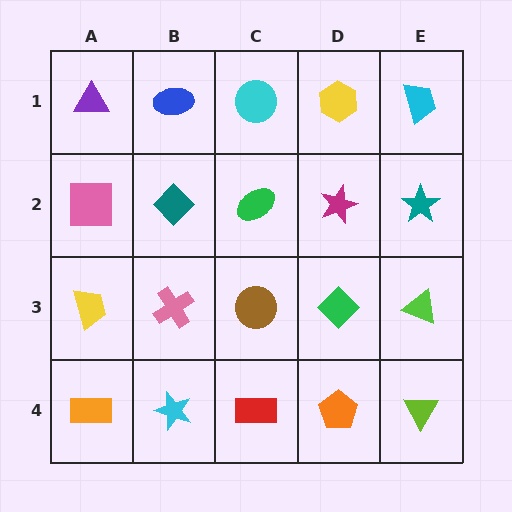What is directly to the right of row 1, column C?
A yellow hexagon.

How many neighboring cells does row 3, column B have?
4.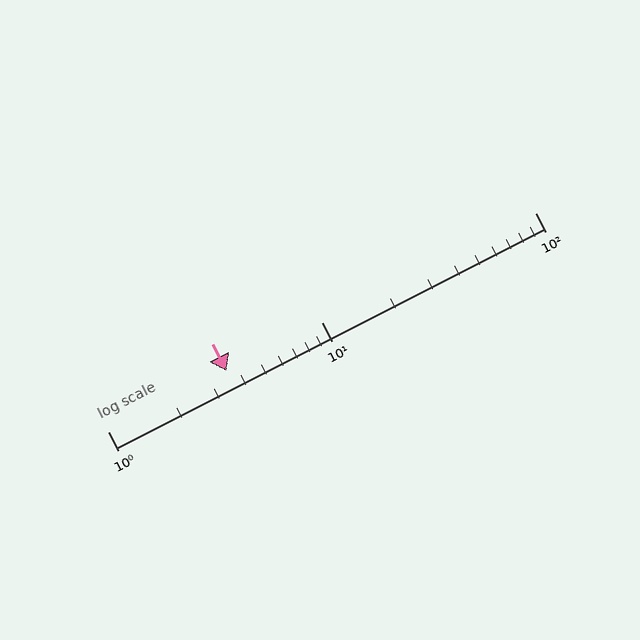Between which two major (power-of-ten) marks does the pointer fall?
The pointer is between 1 and 10.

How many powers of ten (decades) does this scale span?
The scale spans 2 decades, from 1 to 100.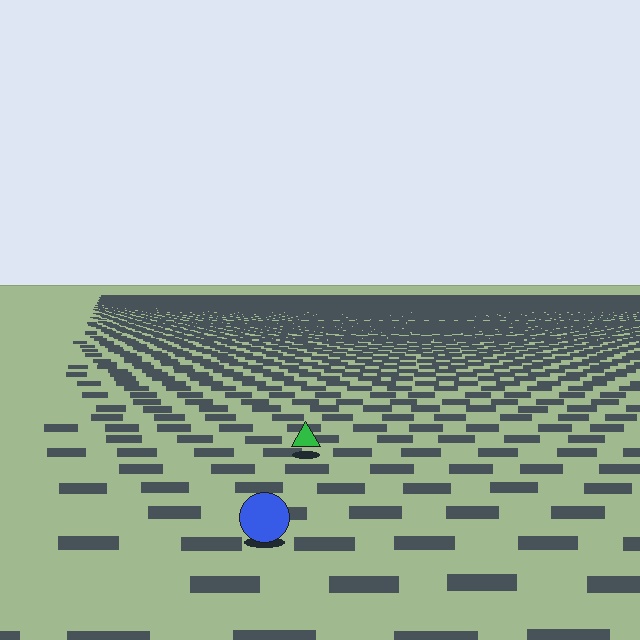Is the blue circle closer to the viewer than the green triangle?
Yes. The blue circle is closer — you can tell from the texture gradient: the ground texture is coarser near it.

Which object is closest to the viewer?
The blue circle is closest. The texture marks near it are larger and more spread out.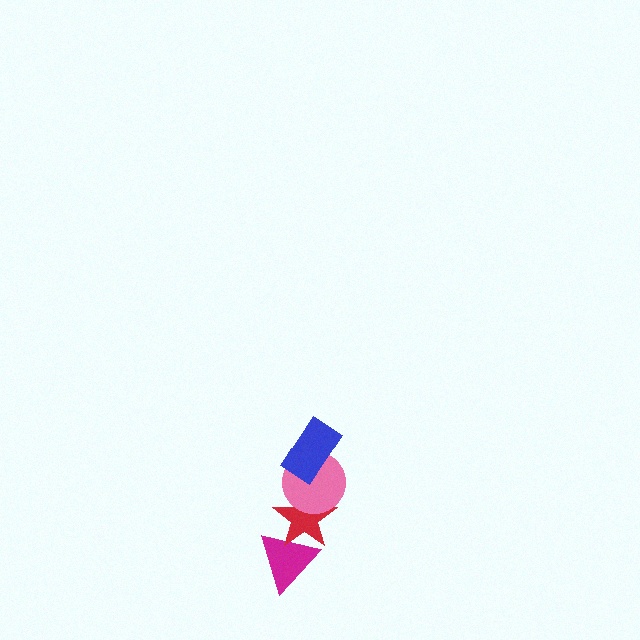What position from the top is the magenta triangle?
The magenta triangle is 4th from the top.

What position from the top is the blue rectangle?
The blue rectangle is 1st from the top.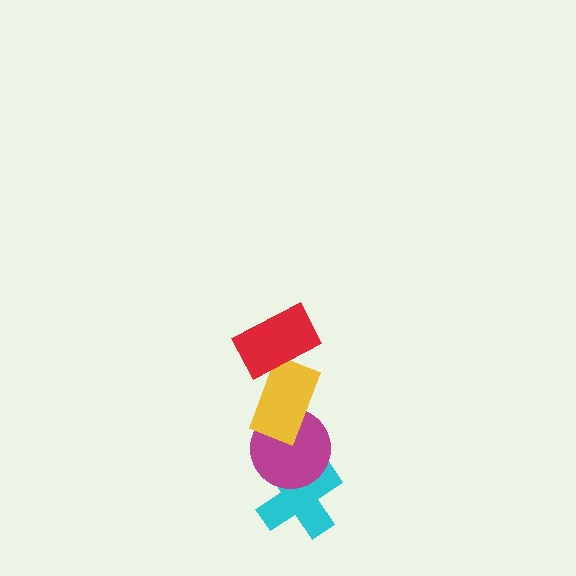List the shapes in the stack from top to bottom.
From top to bottom: the red rectangle, the yellow rectangle, the magenta circle, the cyan cross.